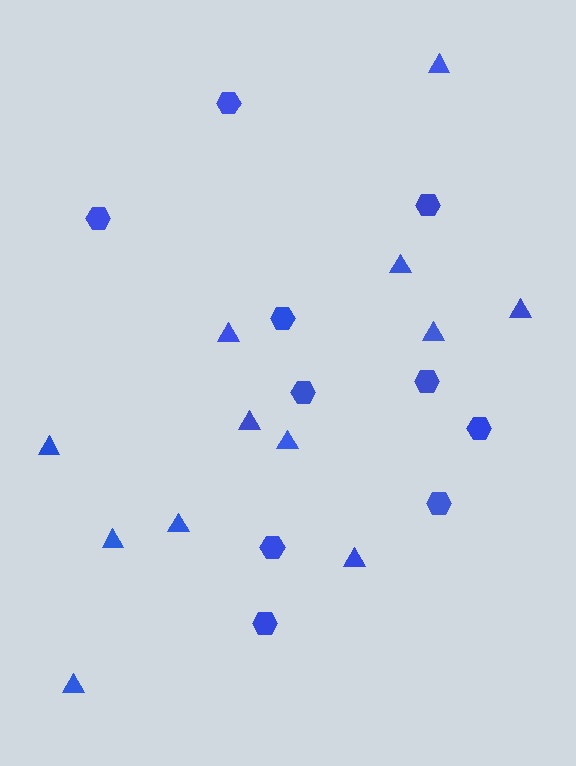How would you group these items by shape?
There are 2 groups: one group of hexagons (10) and one group of triangles (12).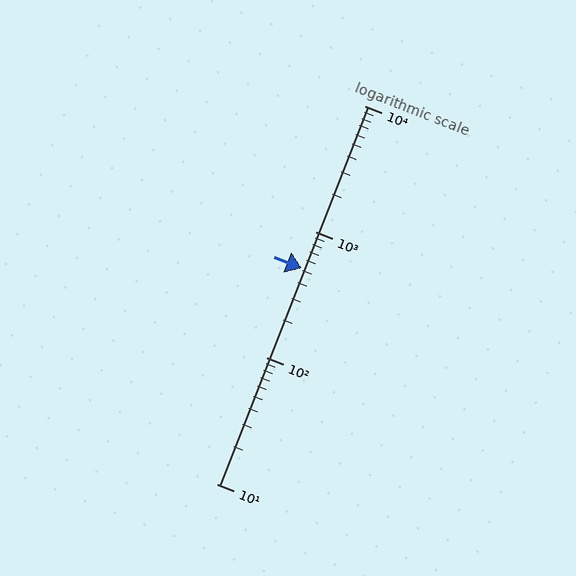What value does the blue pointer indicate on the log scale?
The pointer indicates approximately 510.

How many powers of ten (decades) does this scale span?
The scale spans 3 decades, from 10 to 10000.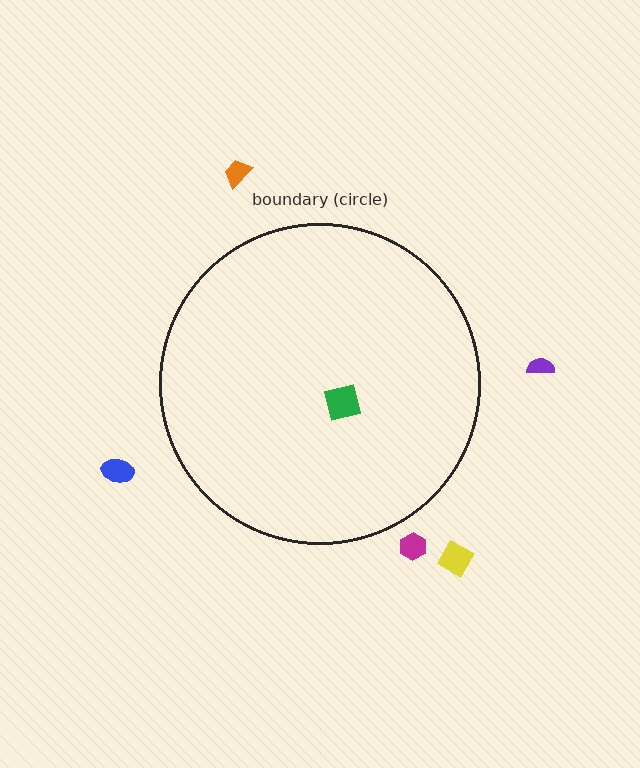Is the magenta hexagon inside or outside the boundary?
Outside.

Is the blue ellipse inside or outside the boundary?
Outside.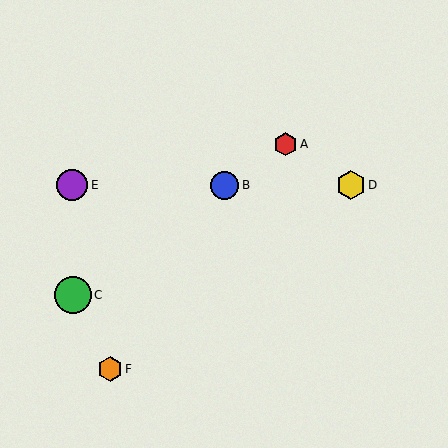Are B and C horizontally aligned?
No, B is at y≈185 and C is at y≈295.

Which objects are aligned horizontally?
Objects B, D, E are aligned horizontally.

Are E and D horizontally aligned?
Yes, both are at y≈185.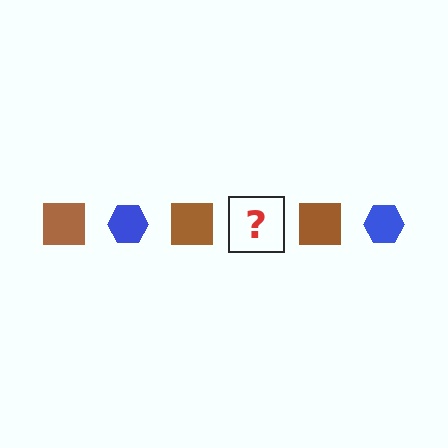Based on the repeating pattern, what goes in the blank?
The blank should be a blue hexagon.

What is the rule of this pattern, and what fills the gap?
The rule is that the pattern alternates between brown square and blue hexagon. The gap should be filled with a blue hexagon.